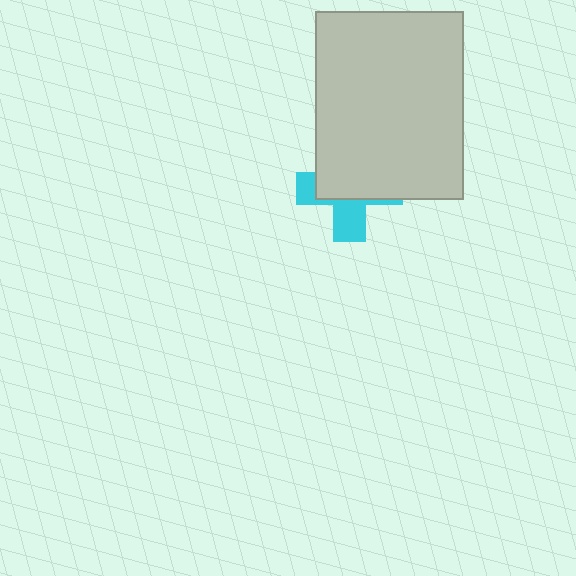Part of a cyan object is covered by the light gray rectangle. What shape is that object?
It is a cross.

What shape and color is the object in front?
The object in front is a light gray rectangle.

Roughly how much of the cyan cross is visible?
A small part of it is visible (roughly 39%).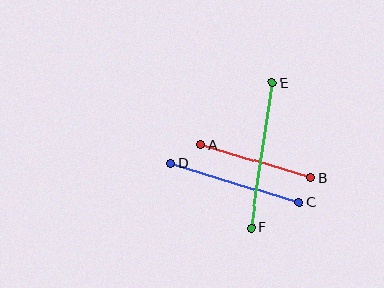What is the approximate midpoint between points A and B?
The midpoint is at approximately (256, 161) pixels.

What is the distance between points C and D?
The distance is approximately 134 pixels.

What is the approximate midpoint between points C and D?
The midpoint is at approximately (235, 183) pixels.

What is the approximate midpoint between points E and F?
The midpoint is at approximately (262, 155) pixels.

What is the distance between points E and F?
The distance is approximately 146 pixels.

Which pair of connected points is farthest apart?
Points E and F are farthest apart.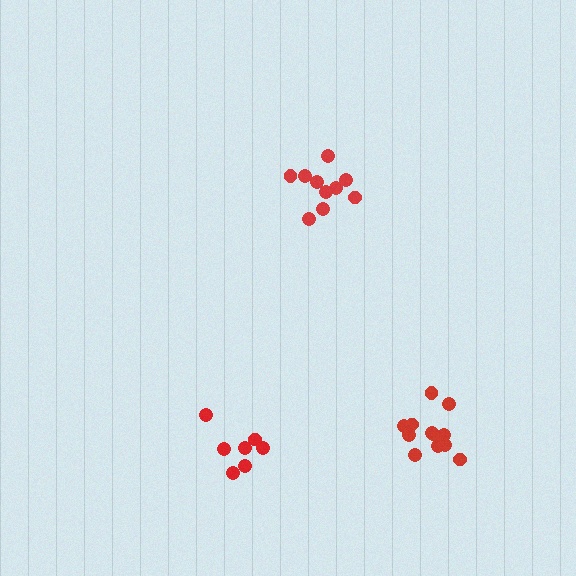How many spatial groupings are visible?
There are 3 spatial groupings.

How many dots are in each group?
Group 1: 7 dots, Group 2: 10 dots, Group 3: 12 dots (29 total).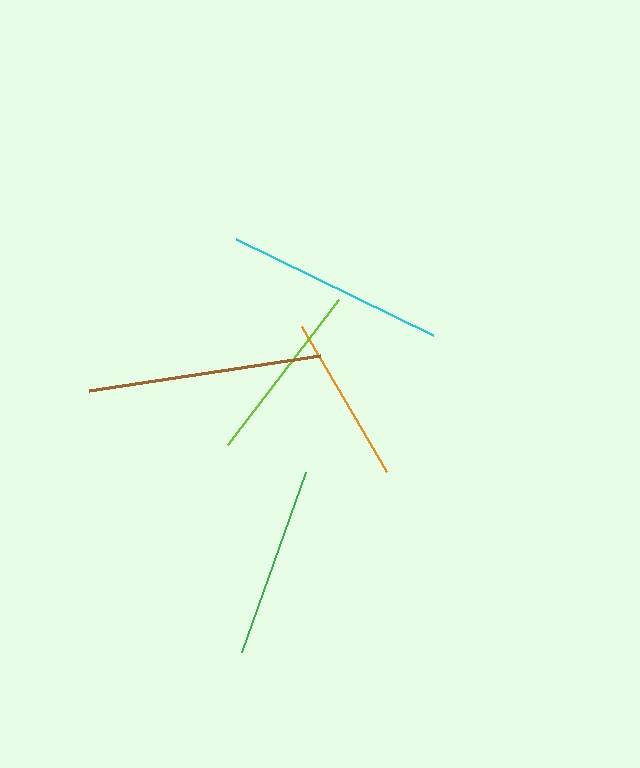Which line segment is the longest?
The brown line is the longest at approximately 234 pixels.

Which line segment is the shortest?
The orange line is the shortest at approximately 168 pixels.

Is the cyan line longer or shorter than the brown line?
The brown line is longer than the cyan line.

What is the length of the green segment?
The green segment is approximately 191 pixels long.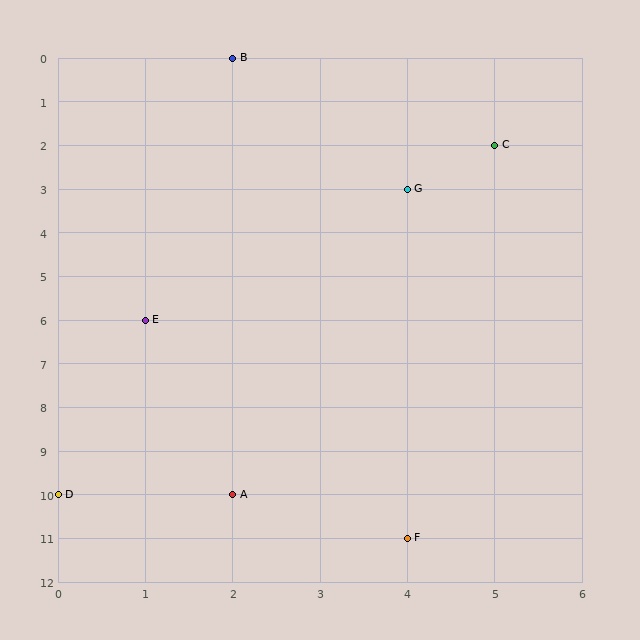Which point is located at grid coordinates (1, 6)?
Point E is at (1, 6).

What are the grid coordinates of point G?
Point G is at grid coordinates (4, 3).